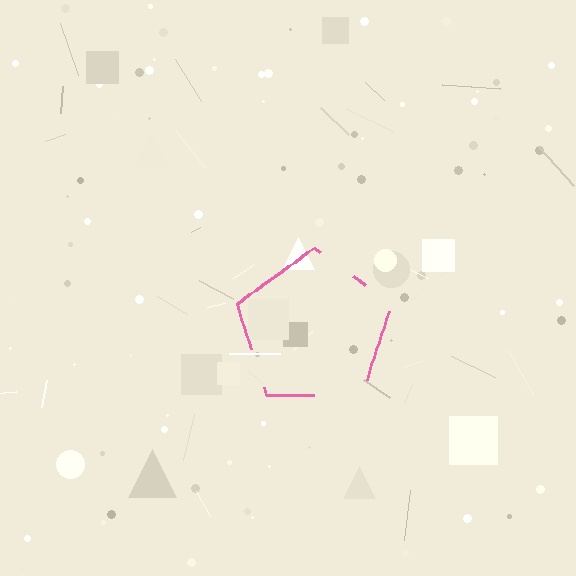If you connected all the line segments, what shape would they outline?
They would outline a pentagon.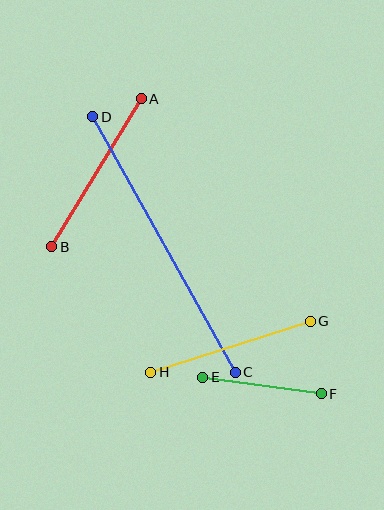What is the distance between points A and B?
The distance is approximately 173 pixels.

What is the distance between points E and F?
The distance is approximately 120 pixels.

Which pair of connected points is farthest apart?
Points C and D are farthest apart.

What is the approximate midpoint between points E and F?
The midpoint is at approximately (262, 386) pixels.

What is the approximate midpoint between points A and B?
The midpoint is at approximately (97, 173) pixels.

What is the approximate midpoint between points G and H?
The midpoint is at approximately (231, 347) pixels.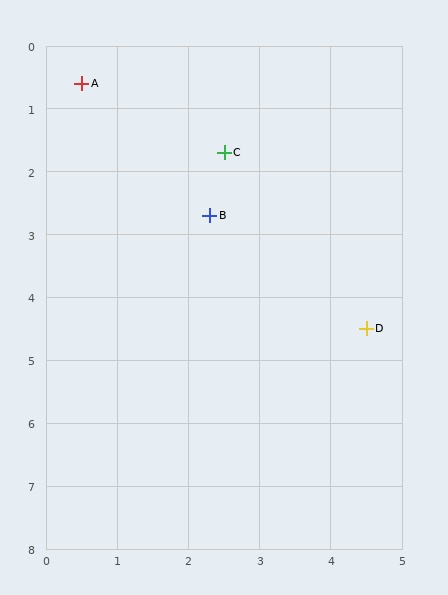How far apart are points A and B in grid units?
Points A and B are about 2.8 grid units apart.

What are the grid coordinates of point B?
Point B is at approximately (2.3, 2.7).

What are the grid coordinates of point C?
Point C is at approximately (2.5, 1.7).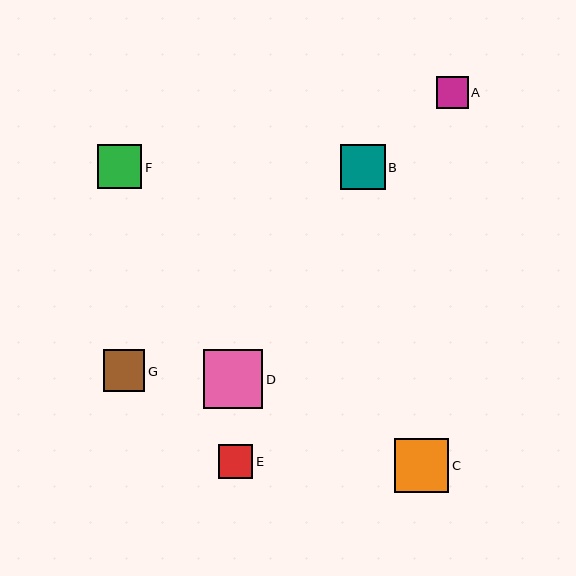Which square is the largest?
Square D is the largest with a size of approximately 59 pixels.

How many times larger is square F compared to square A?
Square F is approximately 1.4 times the size of square A.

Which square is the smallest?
Square A is the smallest with a size of approximately 32 pixels.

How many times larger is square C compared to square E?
Square C is approximately 1.6 times the size of square E.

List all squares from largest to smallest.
From largest to smallest: D, C, B, F, G, E, A.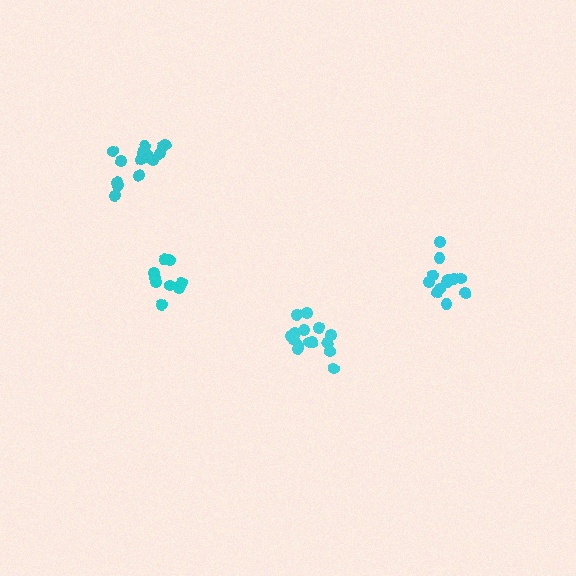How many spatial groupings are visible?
There are 4 spatial groupings.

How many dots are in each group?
Group 1: 11 dots, Group 2: 15 dots, Group 3: 13 dots, Group 4: 16 dots (55 total).